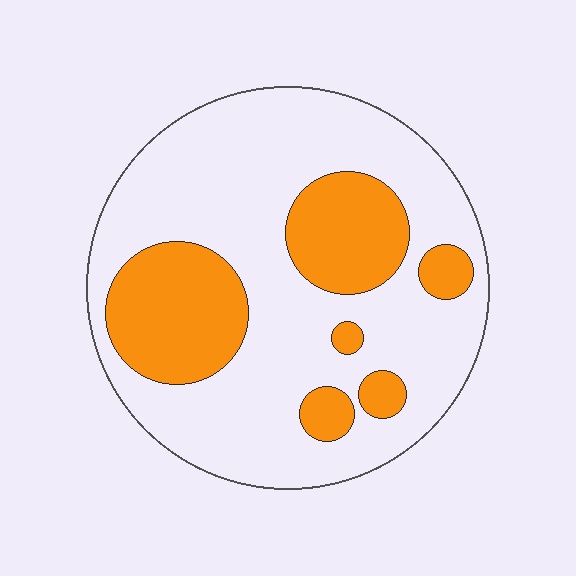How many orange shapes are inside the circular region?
6.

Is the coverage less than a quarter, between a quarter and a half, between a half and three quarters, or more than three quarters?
Between a quarter and a half.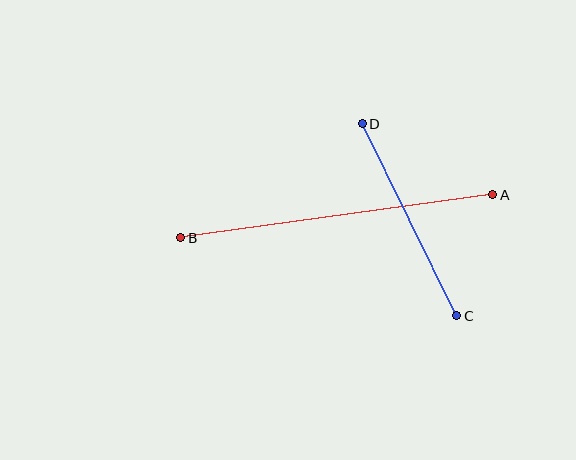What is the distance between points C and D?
The distance is approximately 214 pixels.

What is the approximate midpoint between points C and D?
The midpoint is at approximately (409, 220) pixels.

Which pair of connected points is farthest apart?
Points A and B are farthest apart.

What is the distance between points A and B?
The distance is approximately 315 pixels.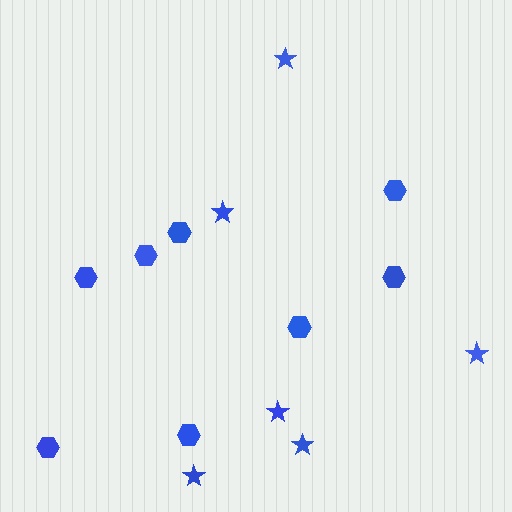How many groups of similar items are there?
There are 2 groups: one group of hexagons (8) and one group of stars (6).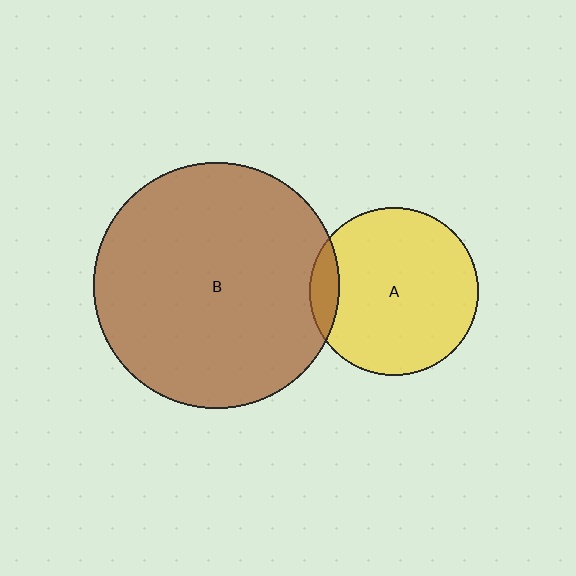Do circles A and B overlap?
Yes.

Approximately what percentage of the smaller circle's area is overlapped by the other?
Approximately 10%.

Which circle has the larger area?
Circle B (brown).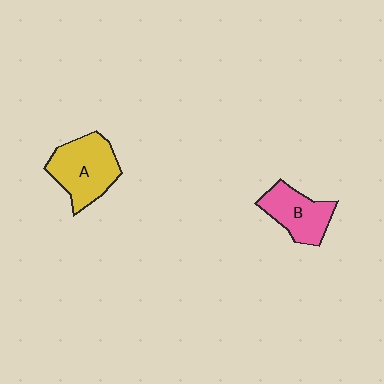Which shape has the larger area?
Shape A (yellow).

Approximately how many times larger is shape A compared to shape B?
Approximately 1.3 times.